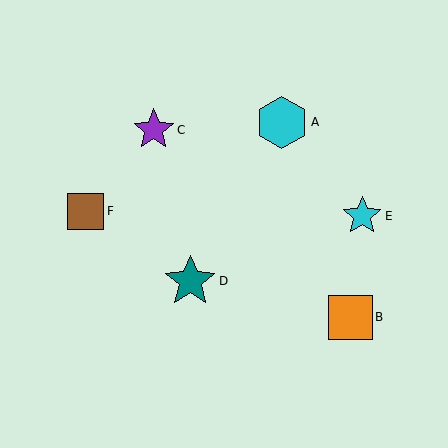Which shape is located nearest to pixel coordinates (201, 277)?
The teal star (labeled D) at (190, 281) is nearest to that location.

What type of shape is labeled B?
Shape B is an orange square.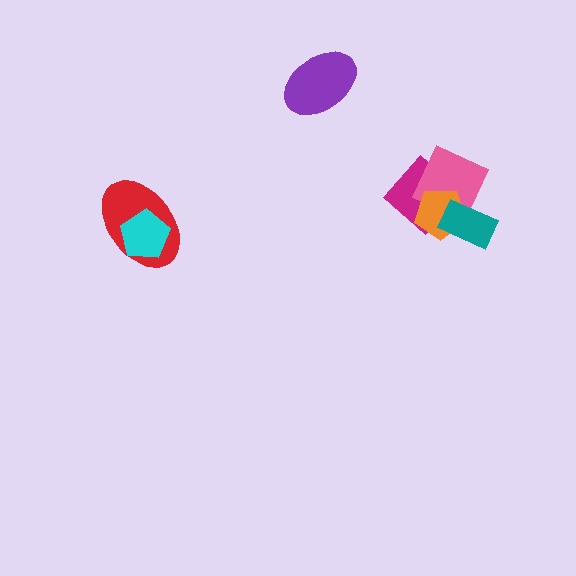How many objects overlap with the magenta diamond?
3 objects overlap with the magenta diamond.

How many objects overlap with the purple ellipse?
0 objects overlap with the purple ellipse.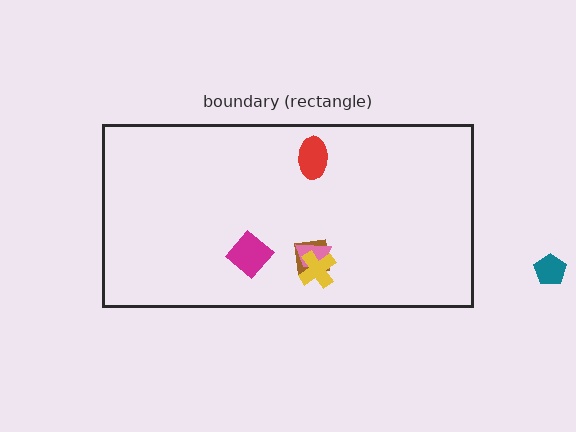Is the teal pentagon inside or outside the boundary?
Outside.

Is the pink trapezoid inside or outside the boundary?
Inside.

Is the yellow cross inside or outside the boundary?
Inside.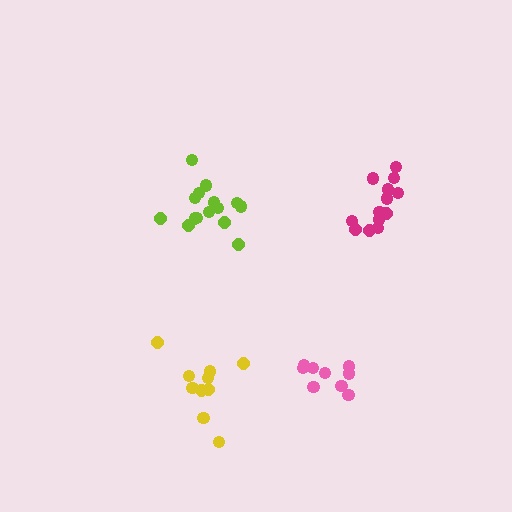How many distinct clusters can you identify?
There are 4 distinct clusters.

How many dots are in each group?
Group 1: 15 dots, Group 2: 9 dots, Group 3: 10 dots, Group 4: 14 dots (48 total).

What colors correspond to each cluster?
The clusters are colored: lime, pink, yellow, magenta.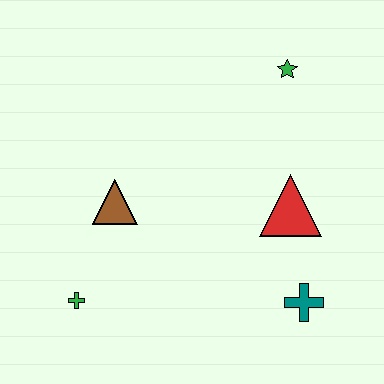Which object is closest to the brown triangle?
The green cross is closest to the brown triangle.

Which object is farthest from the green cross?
The green star is farthest from the green cross.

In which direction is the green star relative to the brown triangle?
The green star is to the right of the brown triangle.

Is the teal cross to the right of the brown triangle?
Yes